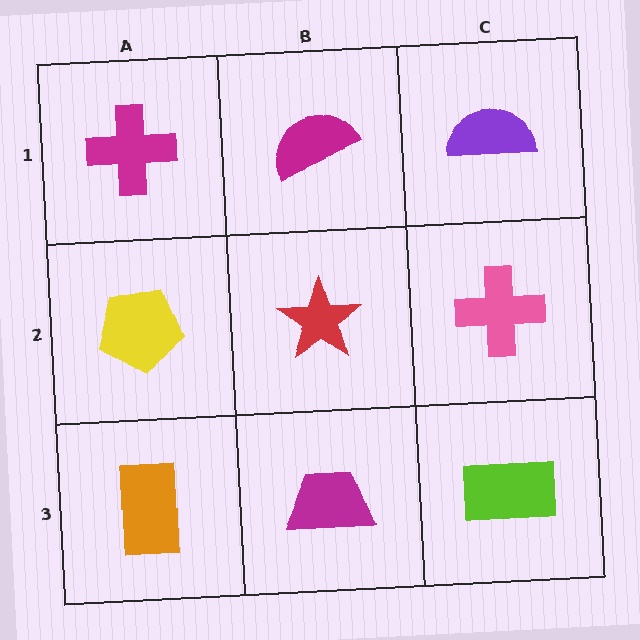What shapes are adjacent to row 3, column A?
A yellow pentagon (row 2, column A), a magenta trapezoid (row 3, column B).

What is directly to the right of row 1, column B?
A purple semicircle.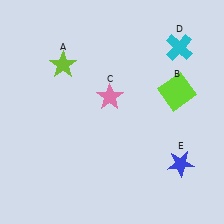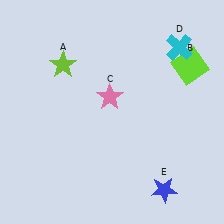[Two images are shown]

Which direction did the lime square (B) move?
The lime square (B) moved up.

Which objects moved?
The objects that moved are: the lime square (B), the blue star (E).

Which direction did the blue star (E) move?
The blue star (E) moved down.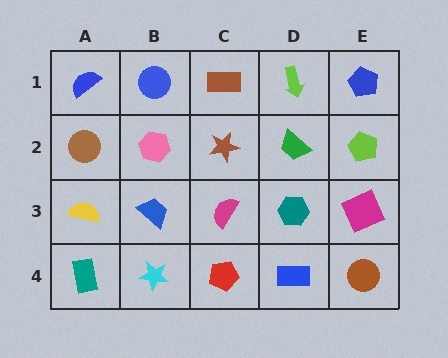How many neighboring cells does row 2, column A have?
3.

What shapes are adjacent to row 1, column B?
A pink hexagon (row 2, column B), a blue semicircle (row 1, column A), a brown rectangle (row 1, column C).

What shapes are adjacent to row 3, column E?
A lime pentagon (row 2, column E), a brown circle (row 4, column E), a teal hexagon (row 3, column D).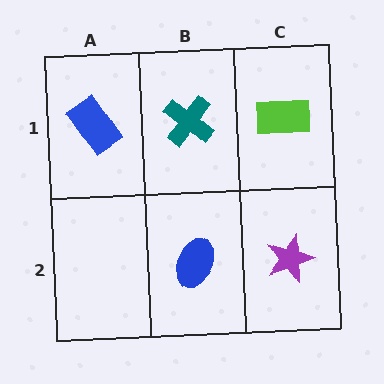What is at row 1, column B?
A teal cross.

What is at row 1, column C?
A lime rectangle.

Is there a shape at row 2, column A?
No, that cell is empty.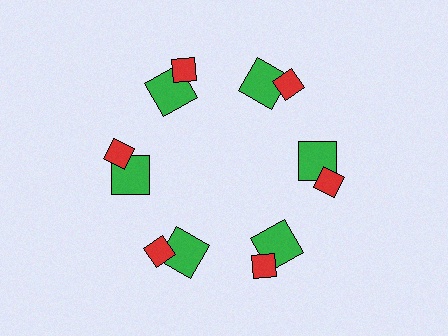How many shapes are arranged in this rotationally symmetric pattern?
There are 12 shapes, arranged in 6 groups of 2.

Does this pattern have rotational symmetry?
Yes, this pattern has 6-fold rotational symmetry. It looks the same after rotating 60 degrees around the center.